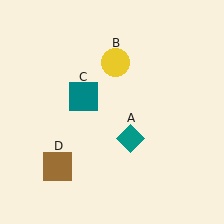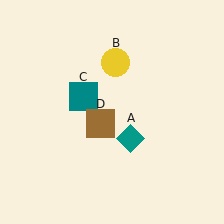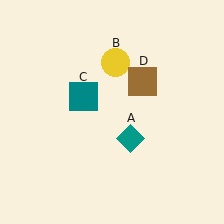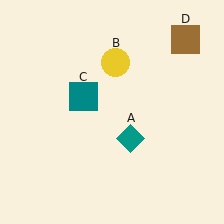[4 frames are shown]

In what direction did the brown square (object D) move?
The brown square (object D) moved up and to the right.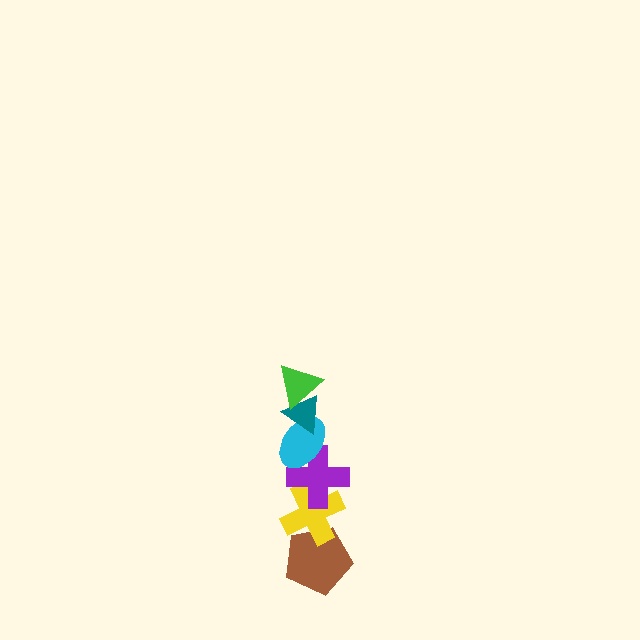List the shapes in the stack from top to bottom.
From top to bottom: the green triangle, the teal triangle, the cyan ellipse, the purple cross, the yellow cross, the brown pentagon.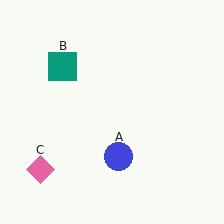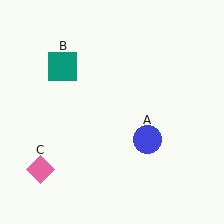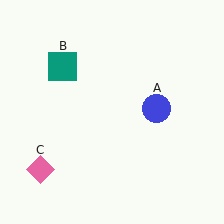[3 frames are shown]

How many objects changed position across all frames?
1 object changed position: blue circle (object A).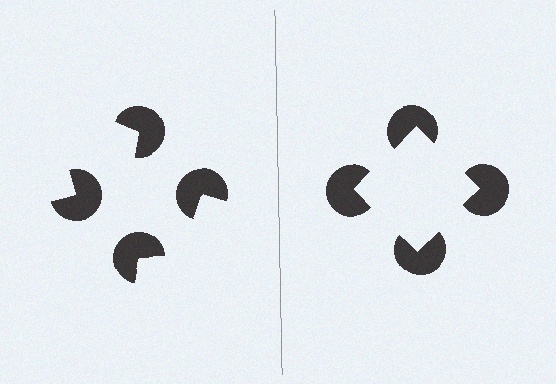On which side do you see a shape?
An illusory square appears on the right side. On the left side the wedge cuts are rotated, so no coherent shape forms.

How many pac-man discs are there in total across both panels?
8 — 4 on each side.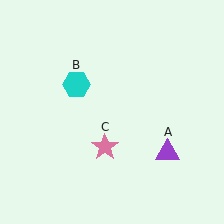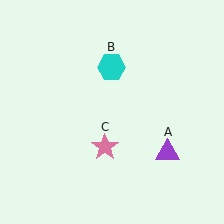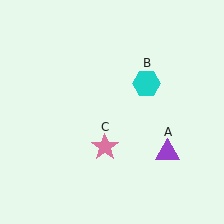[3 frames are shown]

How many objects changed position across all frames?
1 object changed position: cyan hexagon (object B).